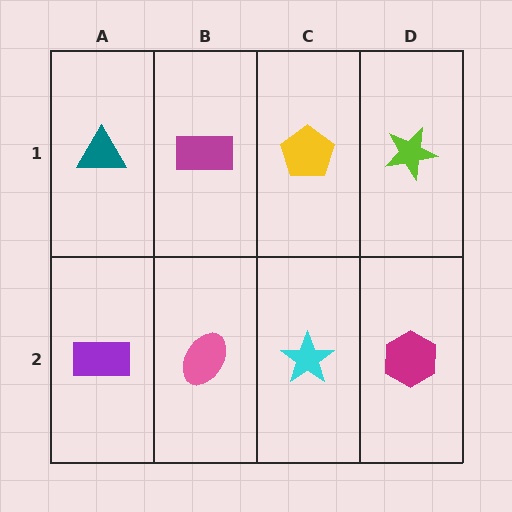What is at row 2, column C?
A cyan star.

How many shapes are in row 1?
4 shapes.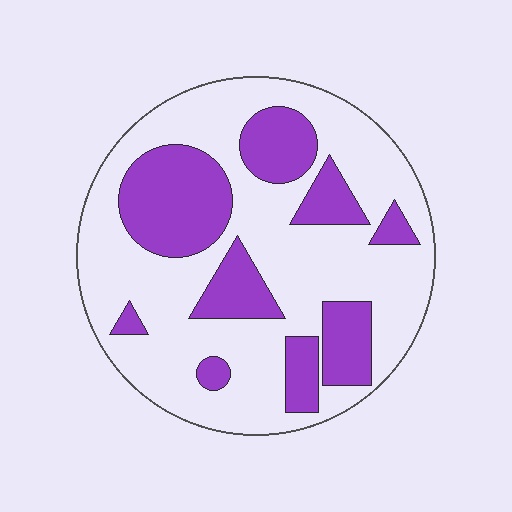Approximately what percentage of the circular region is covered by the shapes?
Approximately 30%.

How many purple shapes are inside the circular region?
9.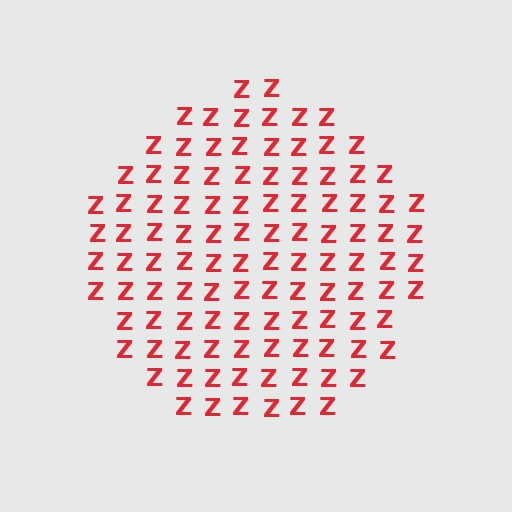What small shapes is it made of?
It is made of small letter Z's.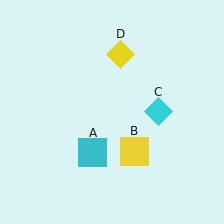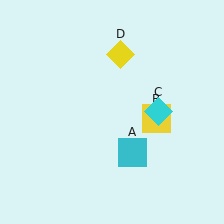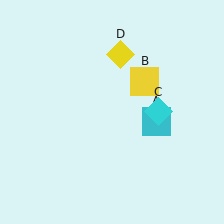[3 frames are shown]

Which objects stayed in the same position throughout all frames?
Cyan diamond (object C) and yellow diamond (object D) remained stationary.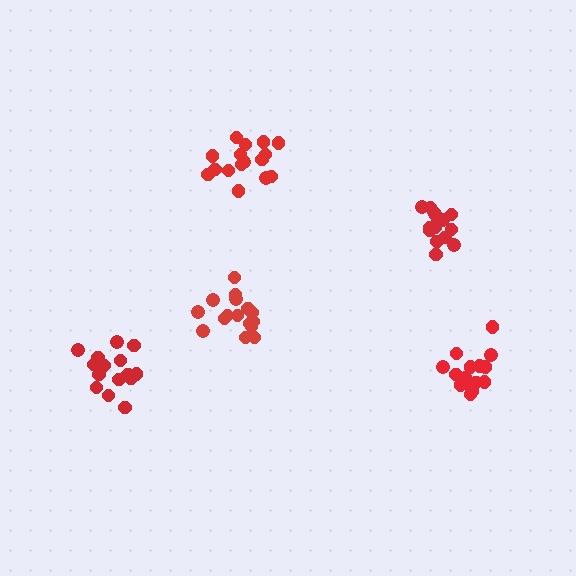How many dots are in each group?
Group 1: 16 dots, Group 2: 16 dots, Group 3: 15 dots, Group 4: 17 dots, Group 5: 15 dots (79 total).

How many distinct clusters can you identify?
There are 5 distinct clusters.